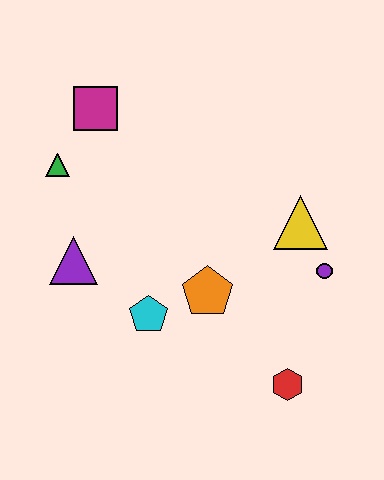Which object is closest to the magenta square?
The green triangle is closest to the magenta square.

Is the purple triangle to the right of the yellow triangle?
No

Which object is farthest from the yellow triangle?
The green triangle is farthest from the yellow triangle.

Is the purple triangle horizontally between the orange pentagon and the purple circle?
No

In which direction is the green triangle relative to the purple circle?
The green triangle is to the left of the purple circle.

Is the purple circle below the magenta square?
Yes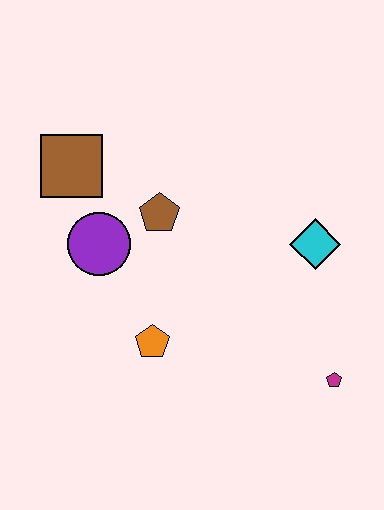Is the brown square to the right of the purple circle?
No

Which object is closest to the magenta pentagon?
The cyan diamond is closest to the magenta pentagon.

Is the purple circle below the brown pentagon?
Yes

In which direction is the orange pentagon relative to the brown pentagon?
The orange pentagon is below the brown pentagon.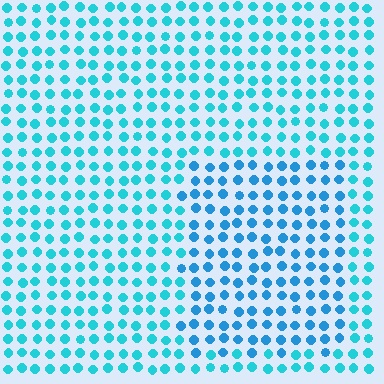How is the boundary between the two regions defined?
The boundary is defined purely by a slight shift in hue (about 20 degrees). Spacing, size, and orientation are identical on both sides.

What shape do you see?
I see a rectangle.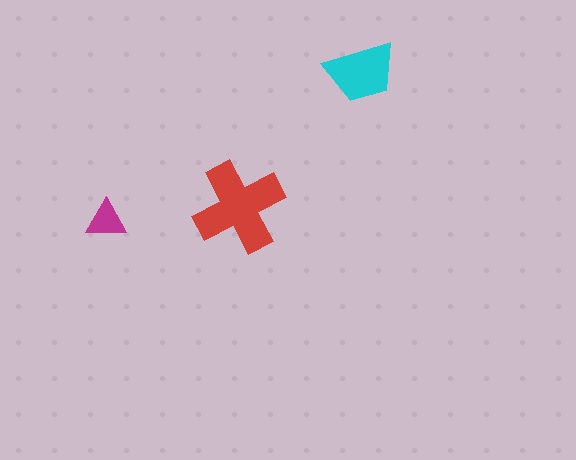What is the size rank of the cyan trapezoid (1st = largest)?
2nd.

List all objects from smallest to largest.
The magenta triangle, the cyan trapezoid, the red cross.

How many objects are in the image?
There are 3 objects in the image.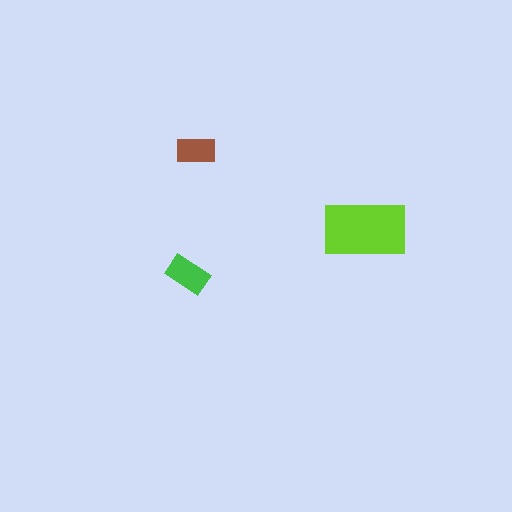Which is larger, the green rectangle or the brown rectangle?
The green one.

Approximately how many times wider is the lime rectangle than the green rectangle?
About 2 times wider.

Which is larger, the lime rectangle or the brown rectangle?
The lime one.